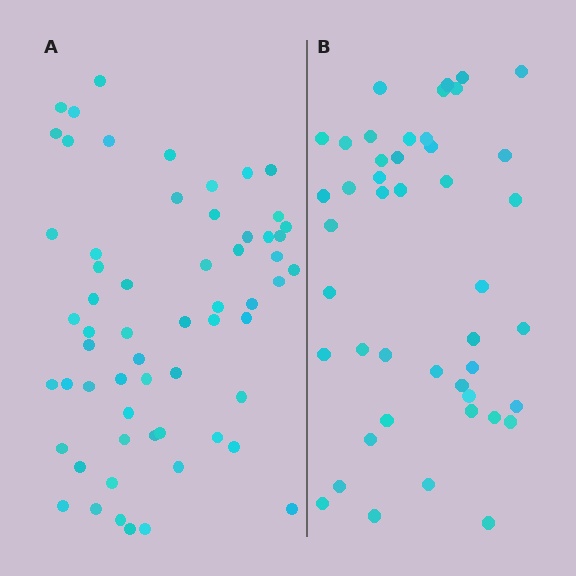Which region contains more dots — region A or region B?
Region A (the left region) has more dots.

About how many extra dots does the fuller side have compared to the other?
Region A has approximately 15 more dots than region B.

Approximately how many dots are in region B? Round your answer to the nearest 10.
About 40 dots. (The exact count is 45, which rounds to 40.)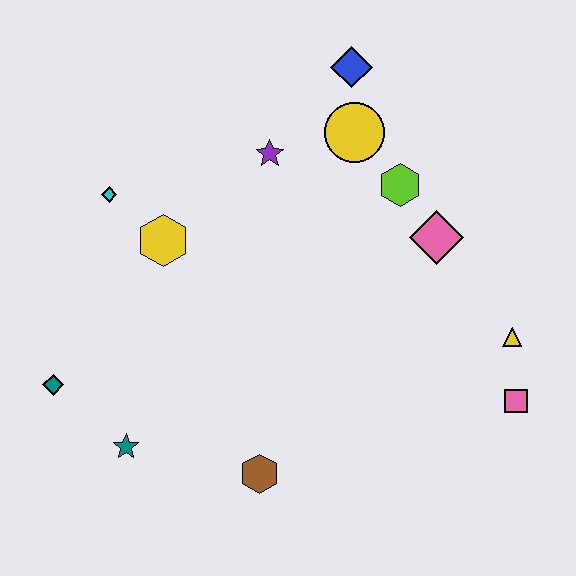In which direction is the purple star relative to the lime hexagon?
The purple star is to the left of the lime hexagon.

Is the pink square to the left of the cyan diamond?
No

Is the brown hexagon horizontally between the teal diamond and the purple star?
Yes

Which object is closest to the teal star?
The teal diamond is closest to the teal star.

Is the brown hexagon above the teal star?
No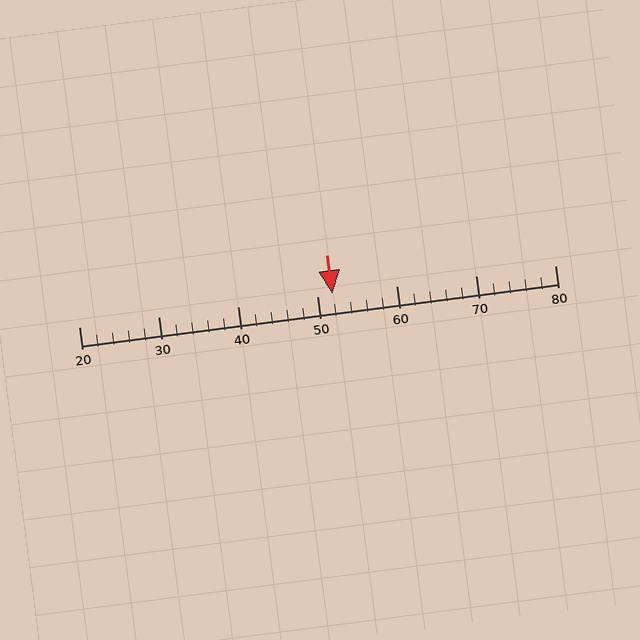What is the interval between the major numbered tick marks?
The major tick marks are spaced 10 units apart.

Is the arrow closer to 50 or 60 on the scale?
The arrow is closer to 50.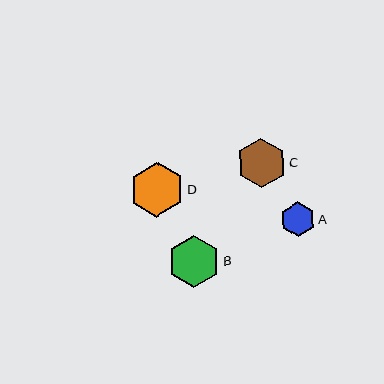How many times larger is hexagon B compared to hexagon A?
Hexagon B is approximately 1.5 times the size of hexagon A.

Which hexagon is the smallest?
Hexagon A is the smallest with a size of approximately 35 pixels.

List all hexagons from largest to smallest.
From largest to smallest: D, B, C, A.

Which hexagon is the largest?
Hexagon D is the largest with a size of approximately 55 pixels.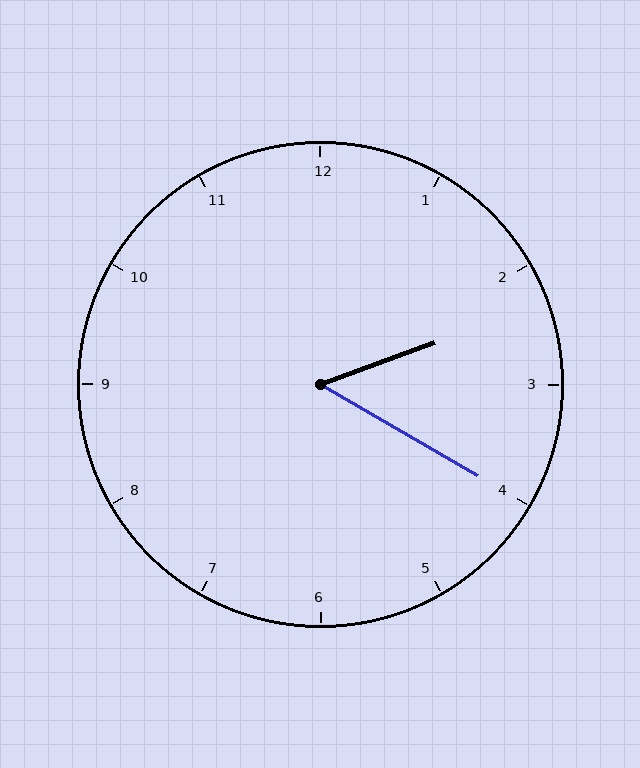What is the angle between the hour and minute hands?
Approximately 50 degrees.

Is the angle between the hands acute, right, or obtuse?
It is acute.